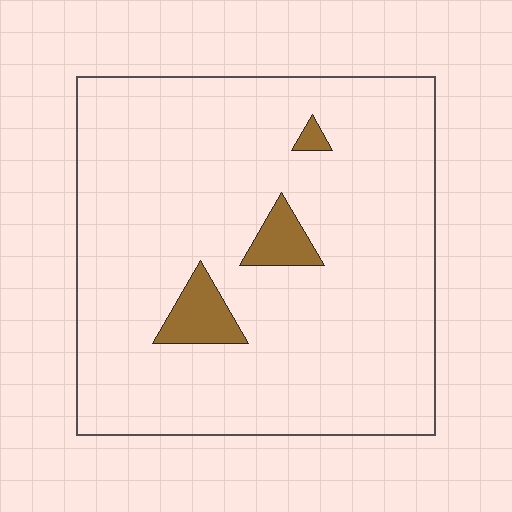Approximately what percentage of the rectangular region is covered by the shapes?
Approximately 5%.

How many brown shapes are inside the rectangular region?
3.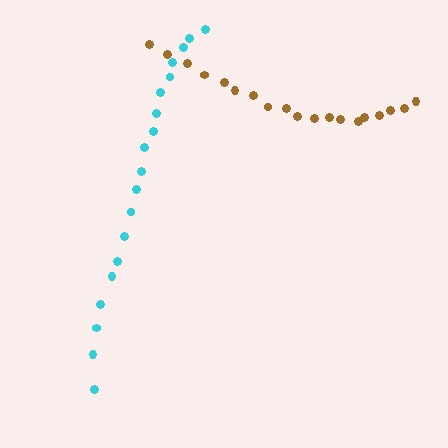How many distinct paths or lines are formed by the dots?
There are 2 distinct paths.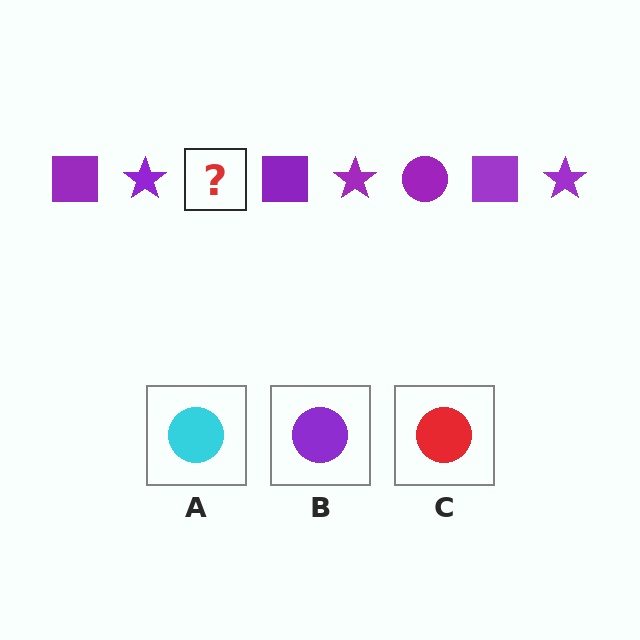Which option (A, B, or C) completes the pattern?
B.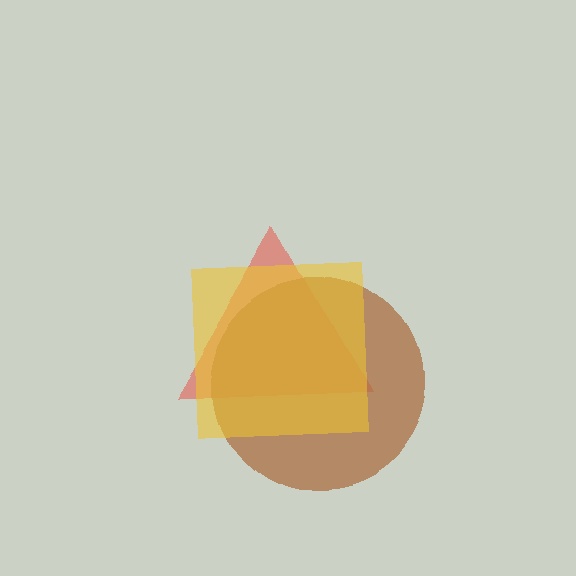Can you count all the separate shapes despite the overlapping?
Yes, there are 3 separate shapes.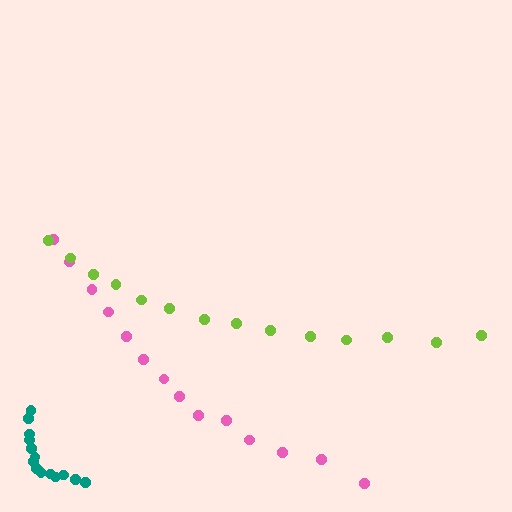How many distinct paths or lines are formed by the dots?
There are 3 distinct paths.